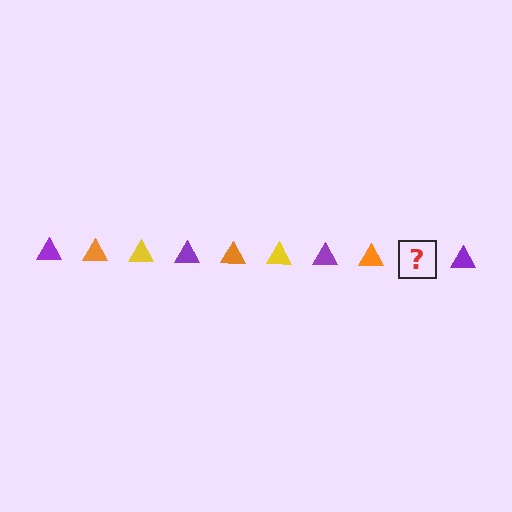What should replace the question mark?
The question mark should be replaced with a yellow triangle.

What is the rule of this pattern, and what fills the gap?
The rule is that the pattern cycles through purple, orange, yellow triangles. The gap should be filled with a yellow triangle.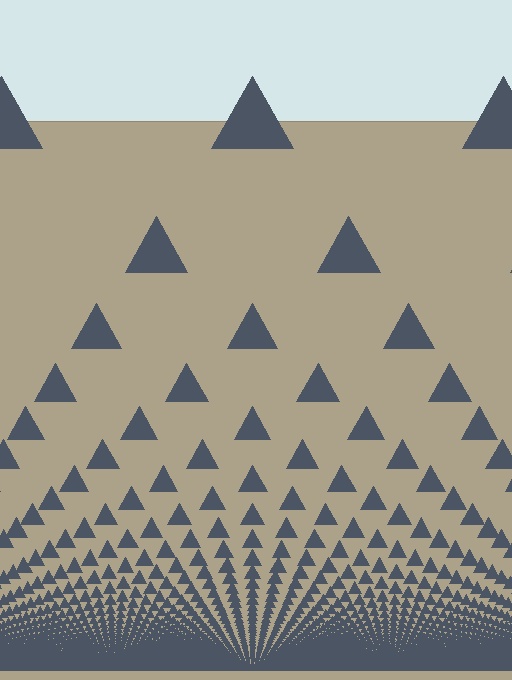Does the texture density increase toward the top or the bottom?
Density increases toward the bottom.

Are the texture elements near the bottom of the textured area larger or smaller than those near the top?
Smaller. The gradient is inverted — elements near the bottom are smaller and denser.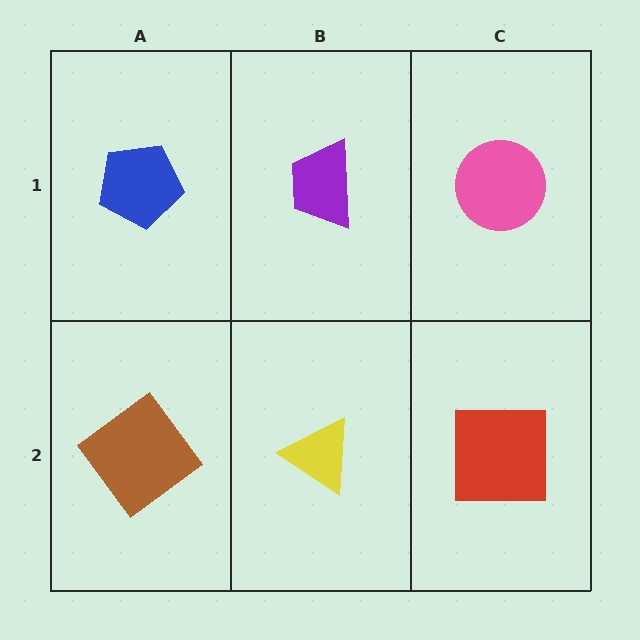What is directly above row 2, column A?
A blue pentagon.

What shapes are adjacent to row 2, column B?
A purple trapezoid (row 1, column B), a brown diamond (row 2, column A), a red square (row 2, column C).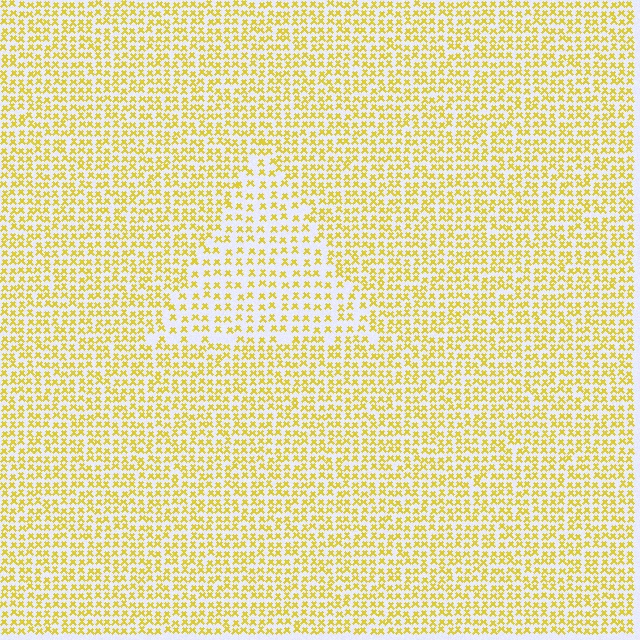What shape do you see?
I see a triangle.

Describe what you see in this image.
The image contains small yellow elements arranged at two different densities. A triangle-shaped region is visible where the elements are less densely packed than the surrounding area.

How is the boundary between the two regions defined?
The boundary is defined by a change in element density (approximately 1.7x ratio). All elements are the same color, size, and shape.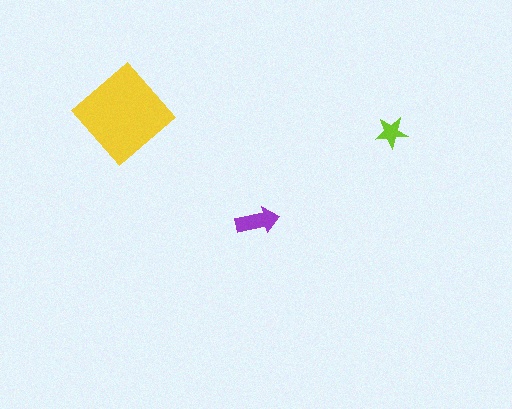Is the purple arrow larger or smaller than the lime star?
Larger.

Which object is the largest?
The yellow diamond.